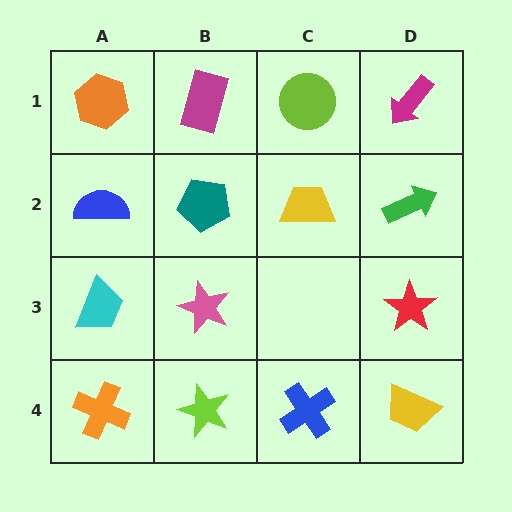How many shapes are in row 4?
4 shapes.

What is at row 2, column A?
A blue semicircle.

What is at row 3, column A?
A cyan trapezoid.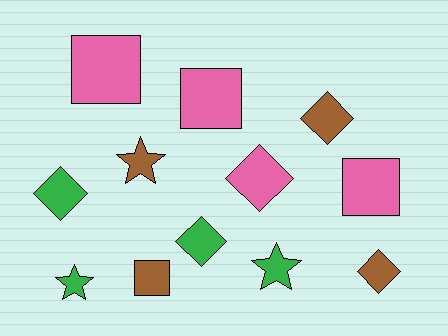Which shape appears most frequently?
Diamond, with 5 objects.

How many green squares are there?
There are no green squares.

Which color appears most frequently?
Brown, with 4 objects.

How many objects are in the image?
There are 12 objects.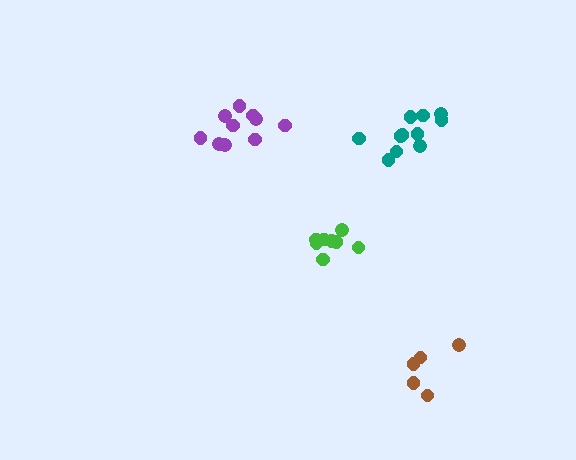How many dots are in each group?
Group 1: 8 dots, Group 2: 11 dots, Group 3: 10 dots, Group 4: 5 dots (34 total).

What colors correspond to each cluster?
The clusters are colored: green, teal, purple, brown.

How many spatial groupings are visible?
There are 4 spatial groupings.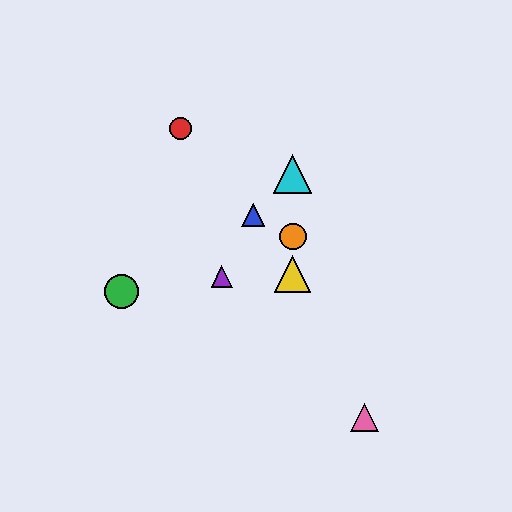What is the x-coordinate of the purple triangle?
The purple triangle is at x≈222.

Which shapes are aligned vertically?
The yellow triangle, the orange circle, the cyan triangle are aligned vertically.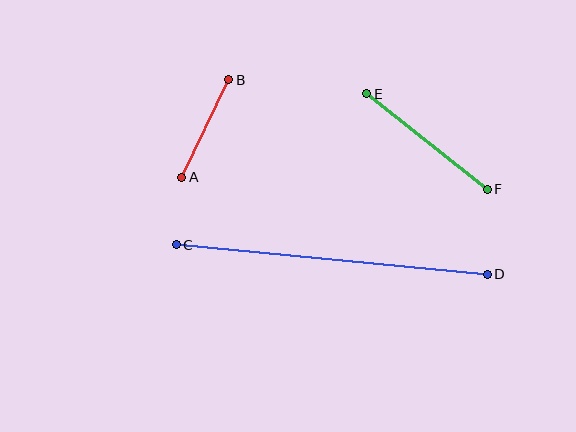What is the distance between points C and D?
The distance is approximately 312 pixels.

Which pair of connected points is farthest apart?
Points C and D are farthest apart.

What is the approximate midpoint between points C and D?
The midpoint is at approximately (332, 259) pixels.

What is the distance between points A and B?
The distance is approximately 108 pixels.